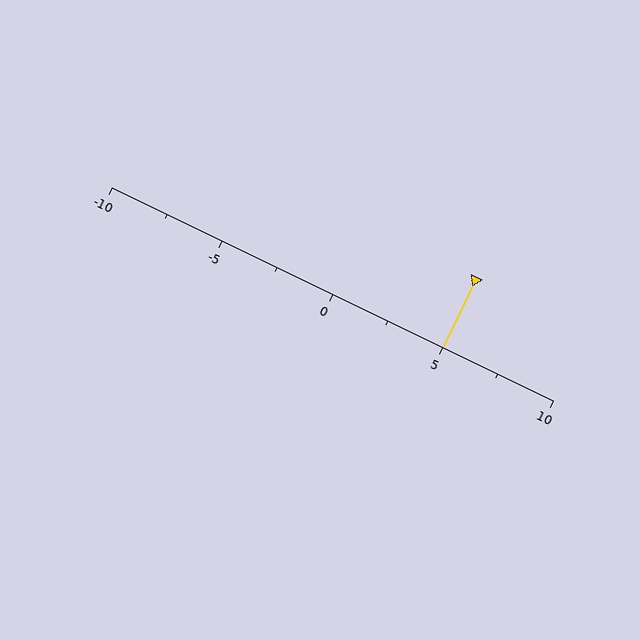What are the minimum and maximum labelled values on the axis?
The axis runs from -10 to 10.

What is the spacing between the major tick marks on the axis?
The major ticks are spaced 5 apart.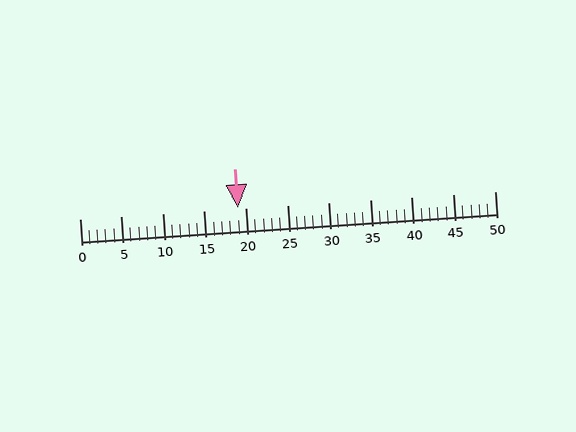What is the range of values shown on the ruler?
The ruler shows values from 0 to 50.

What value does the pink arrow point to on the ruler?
The pink arrow points to approximately 19.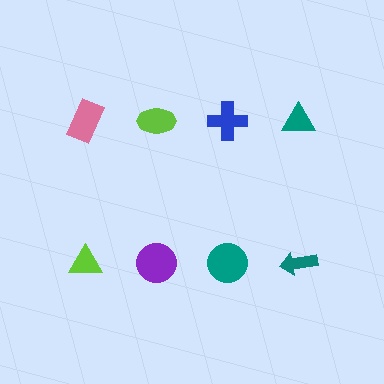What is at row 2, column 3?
A teal circle.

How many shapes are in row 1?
4 shapes.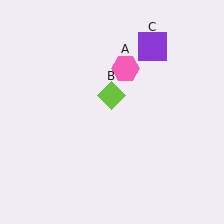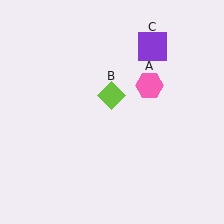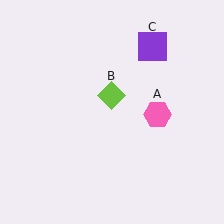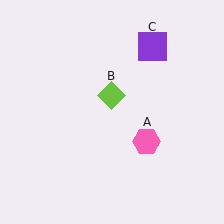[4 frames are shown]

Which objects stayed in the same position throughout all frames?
Lime diamond (object B) and purple square (object C) remained stationary.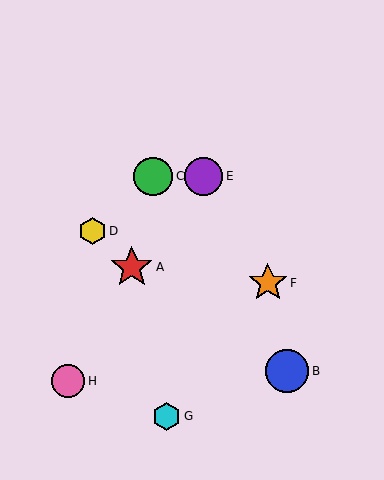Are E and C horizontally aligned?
Yes, both are at y≈176.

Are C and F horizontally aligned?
No, C is at y≈176 and F is at y≈283.